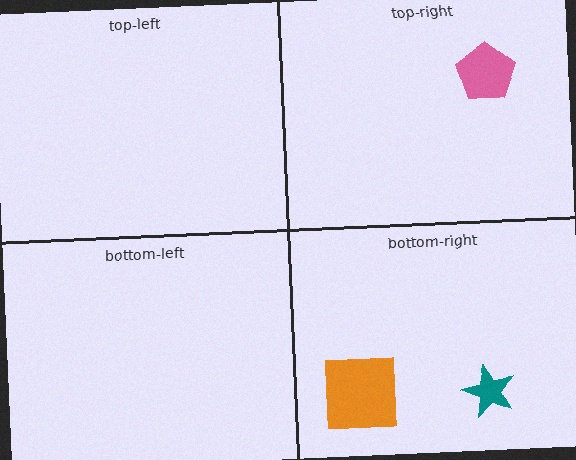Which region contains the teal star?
The bottom-right region.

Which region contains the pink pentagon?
The top-right region.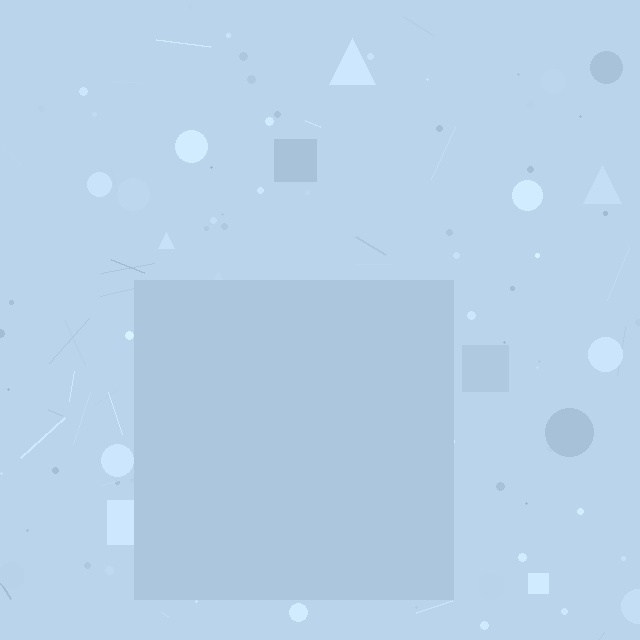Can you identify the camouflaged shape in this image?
The camouflaged shape is a square.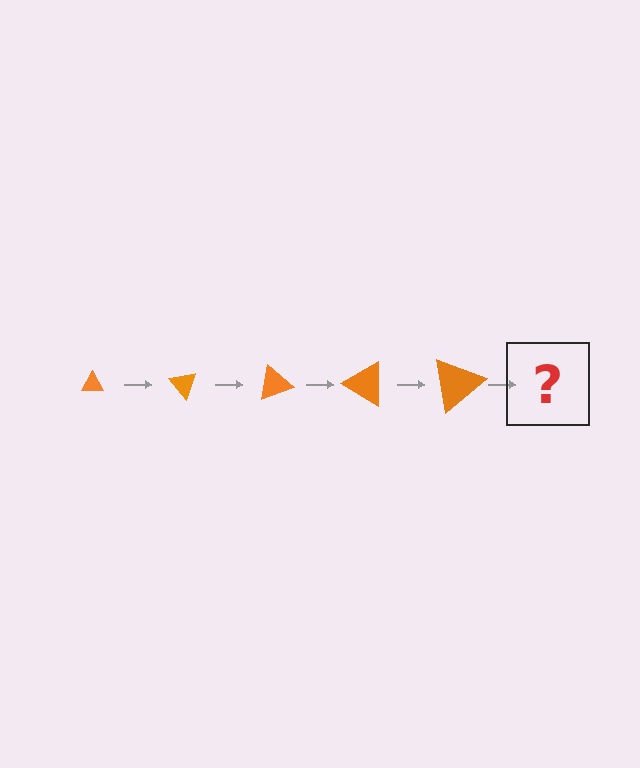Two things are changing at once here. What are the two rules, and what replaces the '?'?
The two rules are that the triangle grows larger each step and it rotates 50 degrees each step. The '?' should be a triangle, larger than the previous one and rotated 250 degrees from the start.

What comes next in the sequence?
The next element should be a triangle, larger than the previous one and rotated 250 degrees from the start.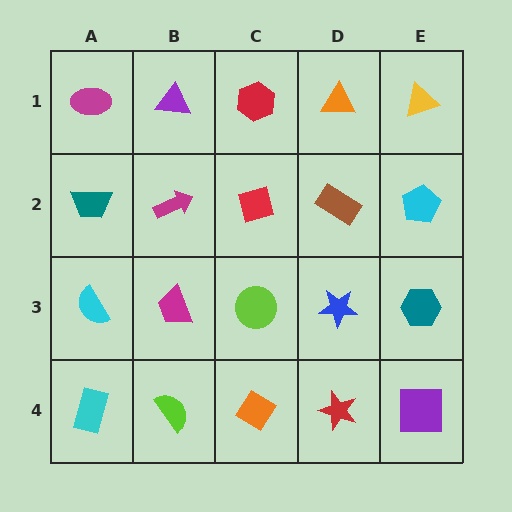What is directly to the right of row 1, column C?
An orange triangle.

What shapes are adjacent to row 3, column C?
A red square (row 2, column C), an orange diamond (row 4, column C), a magenta trapezoid (row 3, column B), a blue star (row 3, column D).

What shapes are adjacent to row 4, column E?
A teal hexagon (row 3, column E), a red star (row 4, column D).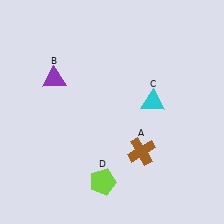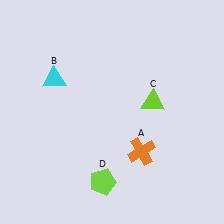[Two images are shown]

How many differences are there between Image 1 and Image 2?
There are 3 differences between the two images.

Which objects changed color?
A changed from brown to orange. B changed from purple to cyan. C changed from cyan to lime.